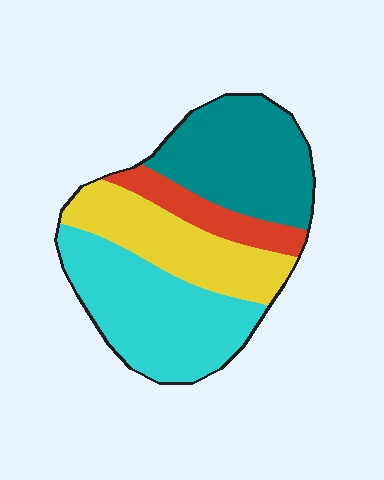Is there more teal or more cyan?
Cyan.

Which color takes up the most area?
Cyan, at roughly 35%.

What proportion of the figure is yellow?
Yellow covers around 25% of the figure.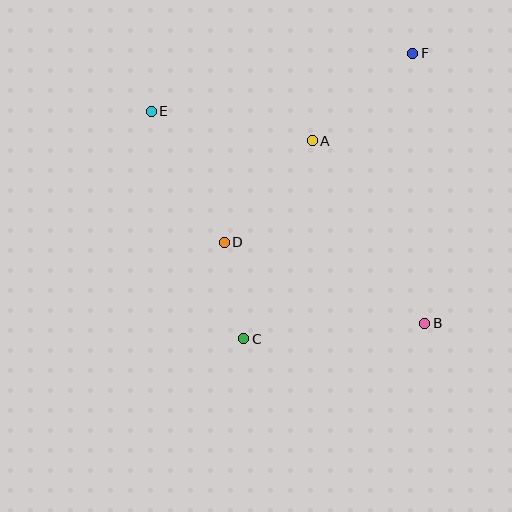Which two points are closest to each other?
Points C and D are closest to each other.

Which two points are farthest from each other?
Points B and E are farthest from each other.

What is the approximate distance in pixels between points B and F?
The distance between B and F is approximately 271 pixels.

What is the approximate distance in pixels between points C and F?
The distance between C and F is approximately 332 pixels.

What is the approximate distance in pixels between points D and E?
The distance between D and E is approximately 150 pixels.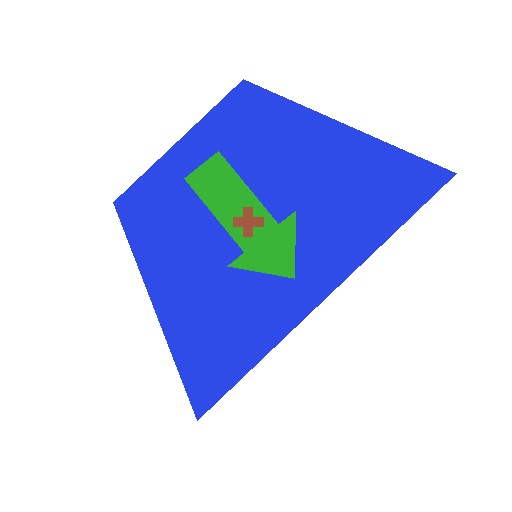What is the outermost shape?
The blue trapezoid.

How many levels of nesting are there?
3.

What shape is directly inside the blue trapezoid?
The green arrow.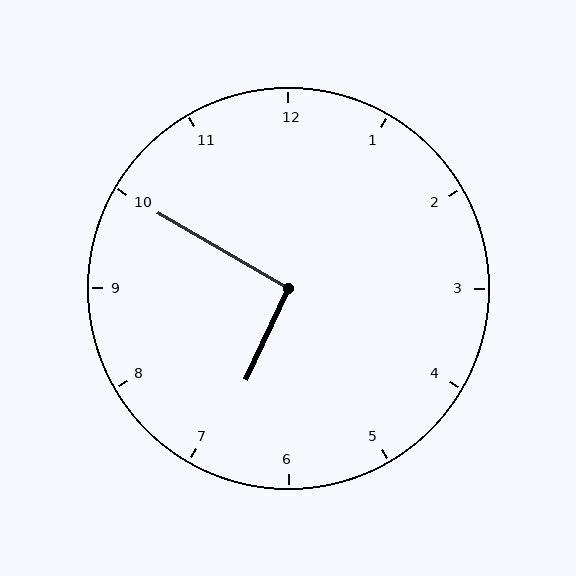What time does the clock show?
6:50.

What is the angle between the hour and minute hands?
Approximately 95 degrees.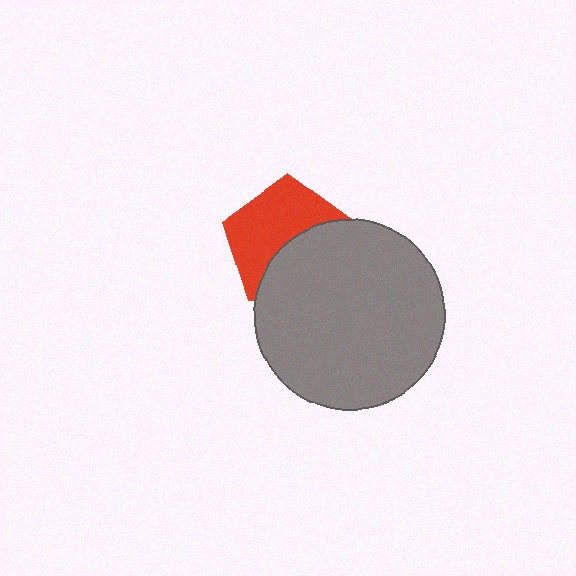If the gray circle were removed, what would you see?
You would see the complete red pentagon.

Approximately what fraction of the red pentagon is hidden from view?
Roughly 45% of the red pentagon is hidden behind the gray circle.